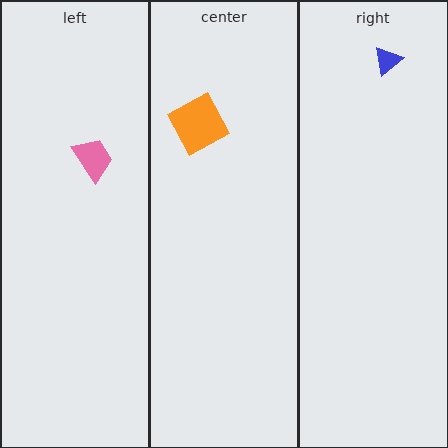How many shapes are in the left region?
1.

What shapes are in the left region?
The pink trapezoid.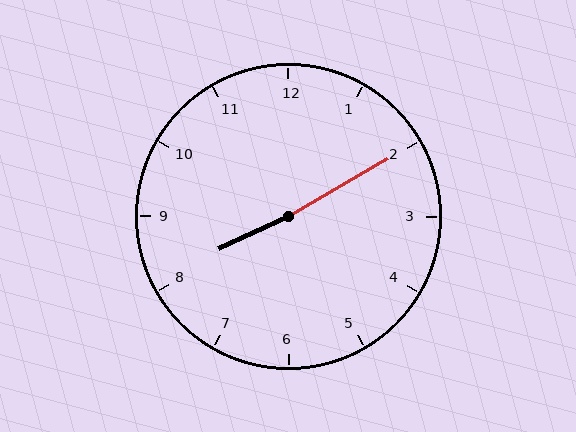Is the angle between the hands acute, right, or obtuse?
It is obtuse.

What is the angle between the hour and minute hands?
Approximately 175 degrees.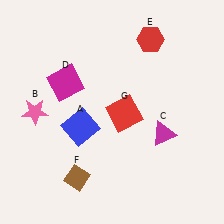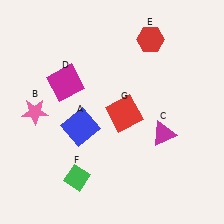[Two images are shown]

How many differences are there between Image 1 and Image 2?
There is 1 difference between the two images.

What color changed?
The diamond (F) changed from brown in Image 1 to green in Image 2.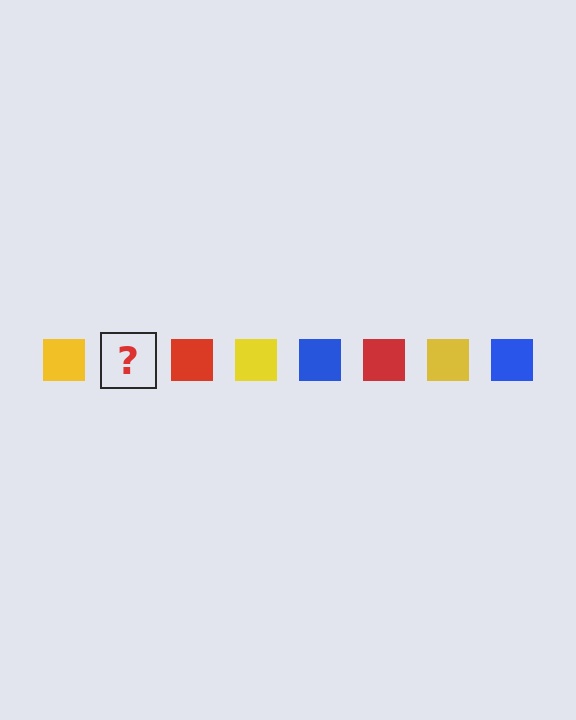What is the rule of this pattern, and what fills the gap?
The rule is that the pattern cycles through yellow, blue, red squares. The gap should be filled with a blue square.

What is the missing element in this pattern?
The missing element is a blue square.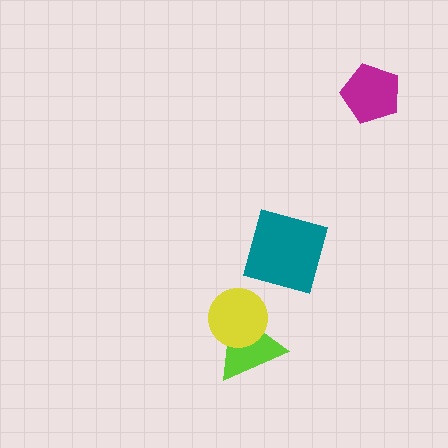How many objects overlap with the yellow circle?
1 object overlaps with the yellow circle.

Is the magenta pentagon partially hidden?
No, no other shape covers it.